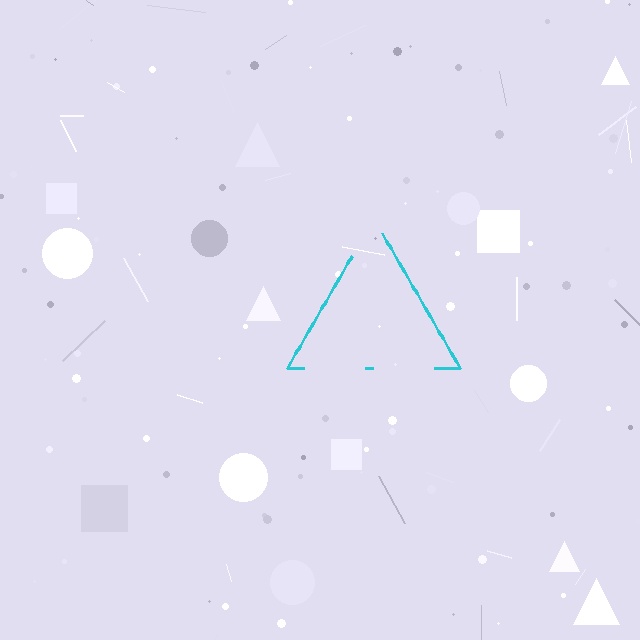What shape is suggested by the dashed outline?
The dashed outline suggests a triangle.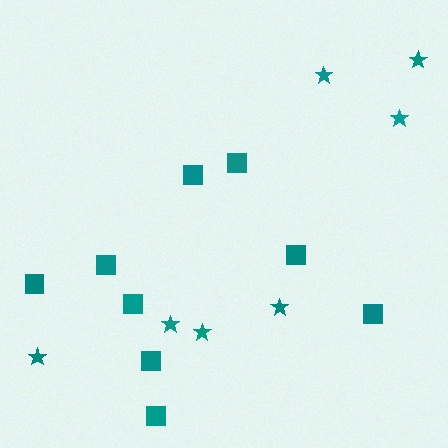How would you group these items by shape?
There are 2 groups: one group of stars (7) and one group of squares (9).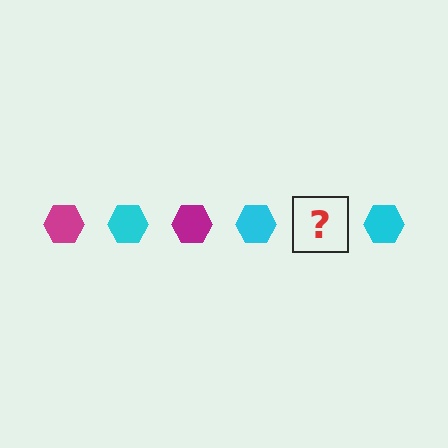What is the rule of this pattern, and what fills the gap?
The rule is that the pattern cycles through magenta, cyan hexagons. The gap should be filled with a magenta hexagon.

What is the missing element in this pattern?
The missing element is a magenta hexagon.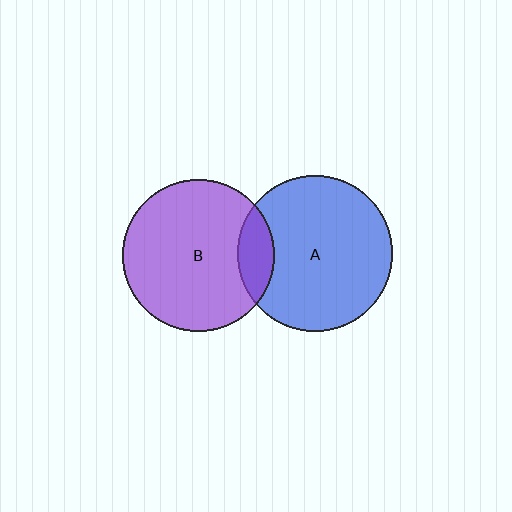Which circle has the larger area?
Circle A (blue).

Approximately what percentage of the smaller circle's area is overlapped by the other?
Approximately 15%.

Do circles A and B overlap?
Yes.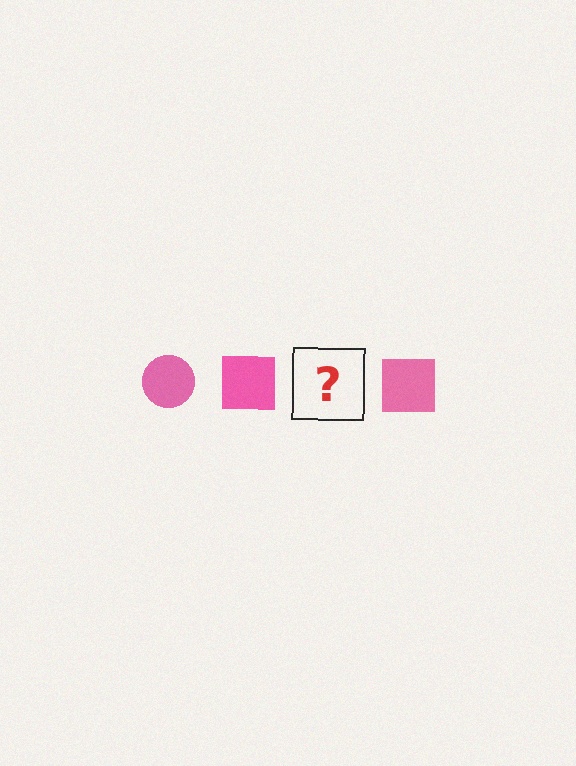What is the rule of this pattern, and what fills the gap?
The rule is that the pattern cycles through circle, square shapes in pink. The gap should be filled with a pink circle.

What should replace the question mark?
The question mark should be replaced with a pink circle.